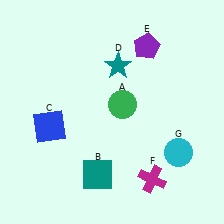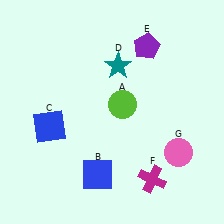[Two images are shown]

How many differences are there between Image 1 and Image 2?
There are 3 differences between the two images.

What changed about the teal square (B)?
In Image 1, B is teal. In Image 2, it changed to blue.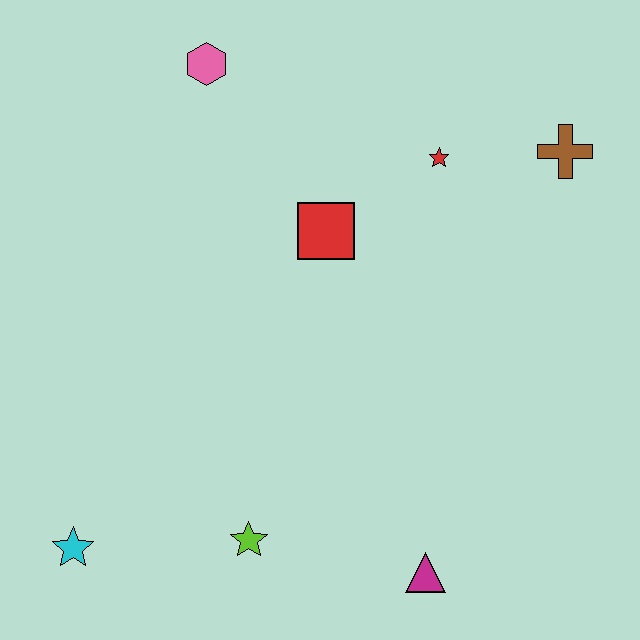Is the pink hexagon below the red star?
No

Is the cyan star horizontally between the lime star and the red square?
No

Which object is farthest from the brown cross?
The cyan star is farthest from the brown cross.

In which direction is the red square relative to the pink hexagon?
The red square is below the pink hexagon.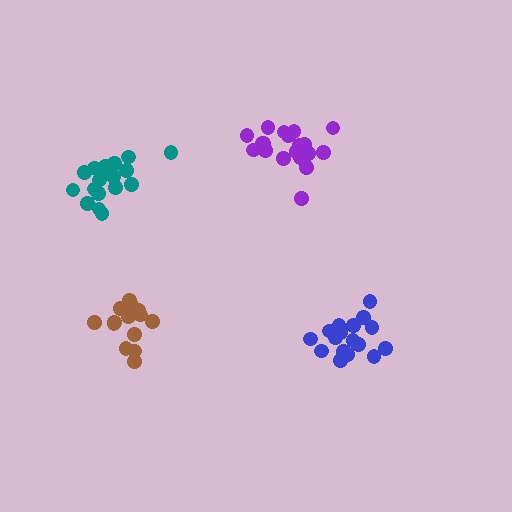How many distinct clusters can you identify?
There are 4 distinct clusters.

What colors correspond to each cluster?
The clusters are colored: brown, purple, blue, teal.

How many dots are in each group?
Group 1: 15 dots, Group 2: 19 dots, Group 3: 17 dots, Group 4: 19 dots (70 total).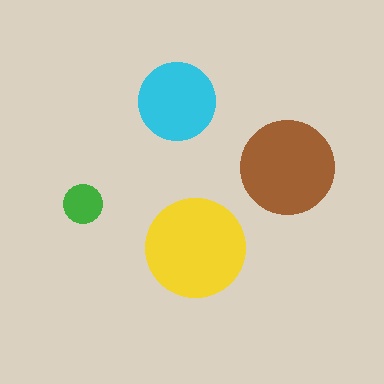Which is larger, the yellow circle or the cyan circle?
The yellow one.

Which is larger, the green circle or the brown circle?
The brown one.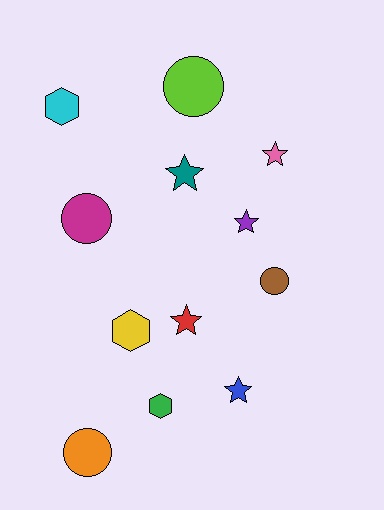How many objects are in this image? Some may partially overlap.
There are 12 objects.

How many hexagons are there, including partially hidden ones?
There are 3 hexagons.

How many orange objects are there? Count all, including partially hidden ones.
There is 1 orange object.